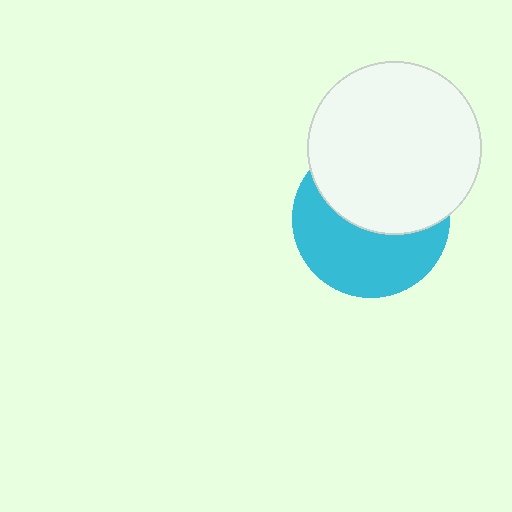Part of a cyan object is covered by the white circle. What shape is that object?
It is a circle.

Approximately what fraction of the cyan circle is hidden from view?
Roughly 49% of the cyan circle is hidden behind the white circle.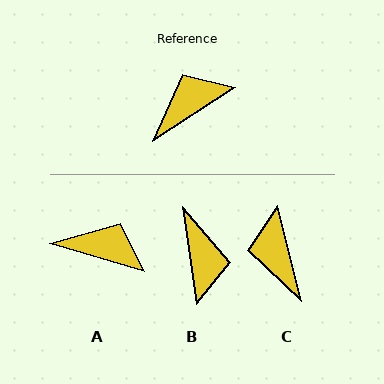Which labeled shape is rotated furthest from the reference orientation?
B, about 115 degrees away.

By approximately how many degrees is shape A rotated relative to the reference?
Approximately 50 degrees clockwise.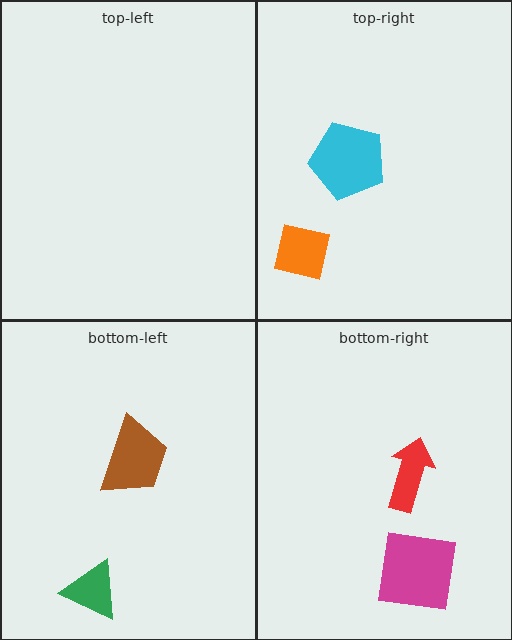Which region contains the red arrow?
The bottom-right region.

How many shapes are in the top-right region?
2.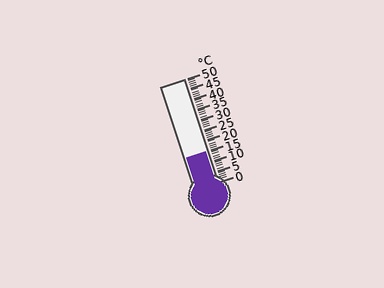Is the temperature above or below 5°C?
The temperature is above 5°C.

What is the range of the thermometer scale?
The thermometer scale ranges from 0°C to 50°C.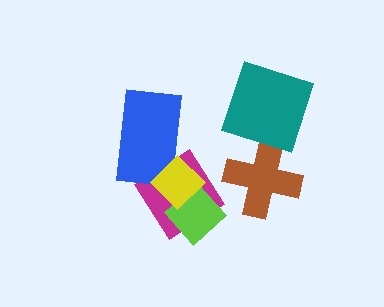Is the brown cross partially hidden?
No, no other shape covers it.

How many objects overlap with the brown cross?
0 objects overlap with the brown cross.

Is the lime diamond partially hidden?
Yes, it is partially covered by another shape.